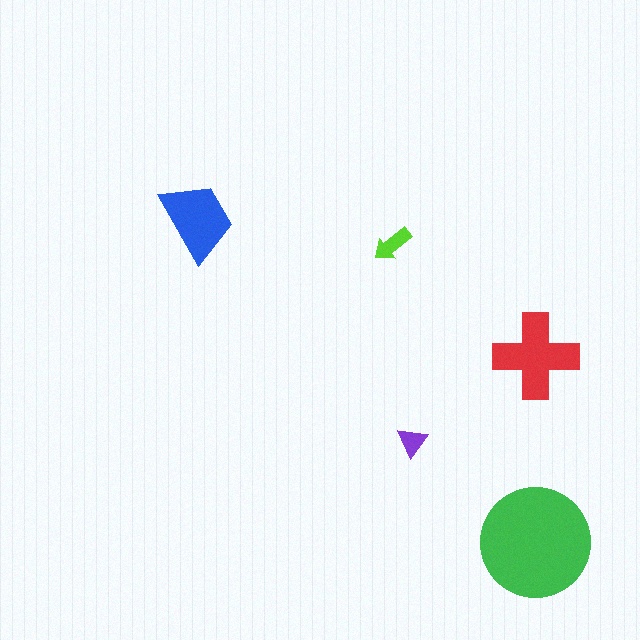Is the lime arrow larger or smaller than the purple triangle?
Larger.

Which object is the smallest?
The purple triangle.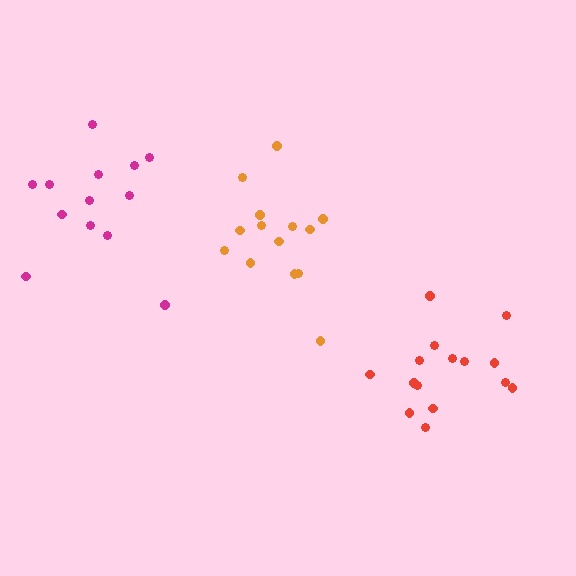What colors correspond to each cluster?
The clusters are colored: magenta, red, orange.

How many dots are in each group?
Group 1: 13 dots, Group 2: 15 dots, Group 3: 14 dots (42 total).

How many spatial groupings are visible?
There are 3 spatial groupings.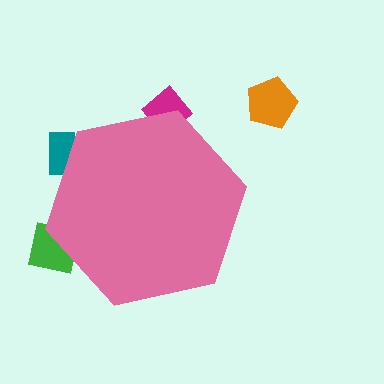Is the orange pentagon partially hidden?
No, the orange pentagon is fully visible.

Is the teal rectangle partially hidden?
Yes, the teal rectangle is partially hidden behind the pink hexagon.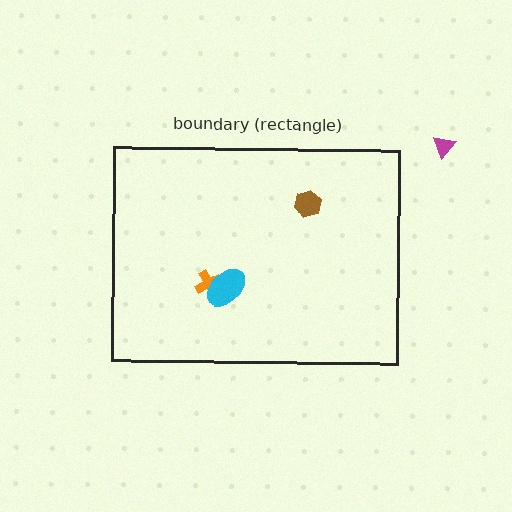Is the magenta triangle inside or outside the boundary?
Outside.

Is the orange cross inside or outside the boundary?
Inside.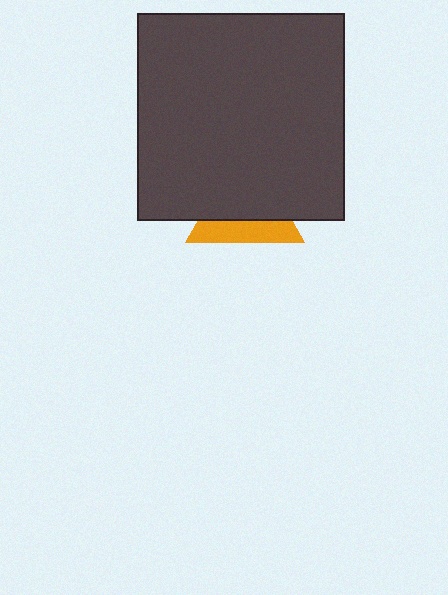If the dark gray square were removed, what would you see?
You would see the complete orange triangle.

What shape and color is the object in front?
The object in front is a dark gray square.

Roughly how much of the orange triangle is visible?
A small part of it is visible (roughly 38%).